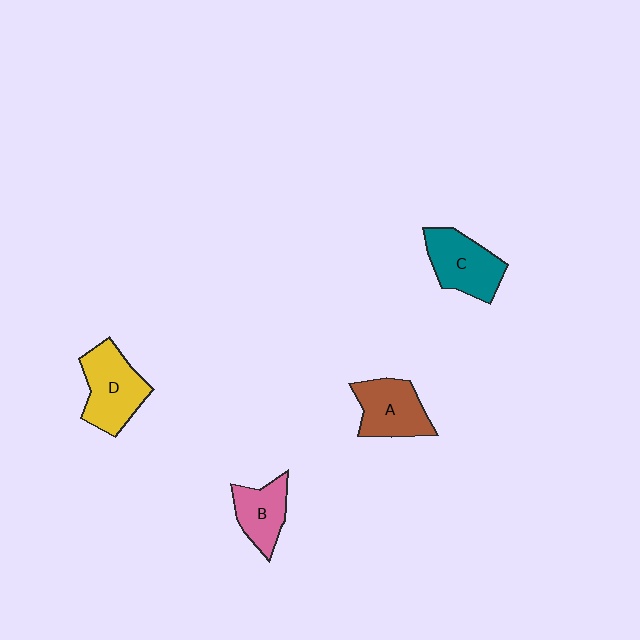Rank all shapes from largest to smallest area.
From largest to smallest: D (yellow), C (teal), A (brown), B (pink).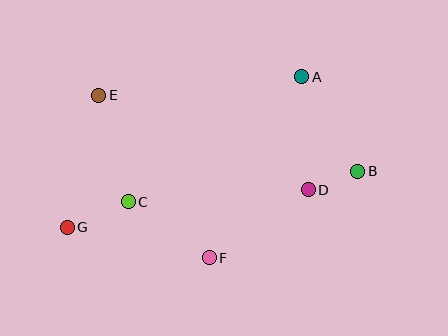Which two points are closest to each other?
Points B and D are closest to each other.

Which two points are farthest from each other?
Points B and G are farthest from each other.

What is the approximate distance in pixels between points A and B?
The distance between A and B is approximately 110 pixels.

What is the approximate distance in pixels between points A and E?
The distance between A and E is approximately 204 pixels.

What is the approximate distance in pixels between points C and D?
The distance between C and D is approximately 181 pixels.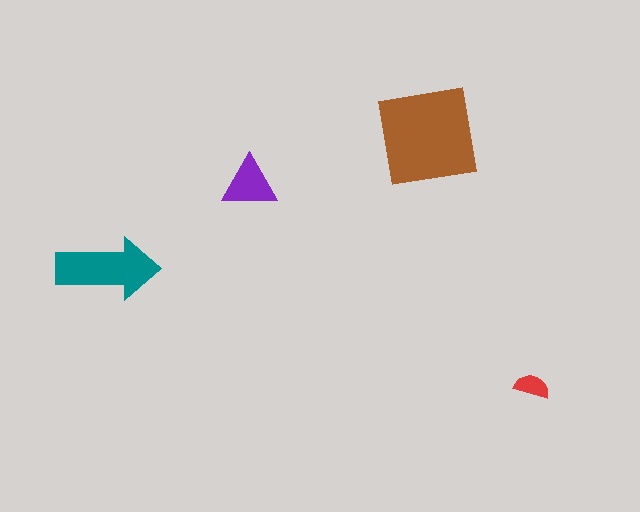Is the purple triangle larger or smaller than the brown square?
Smaller.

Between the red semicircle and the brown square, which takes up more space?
The brown square.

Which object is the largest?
The brown square.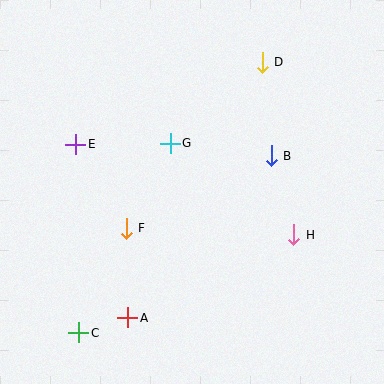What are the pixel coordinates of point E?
Point E is at (76, 144).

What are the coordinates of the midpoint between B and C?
The midpoint between B and C is at (175, 244).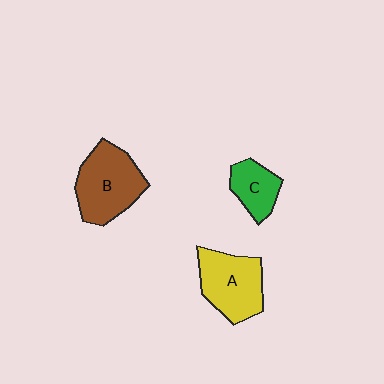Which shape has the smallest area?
Shape C (green).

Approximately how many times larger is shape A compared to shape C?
Approximately 1.7 times.